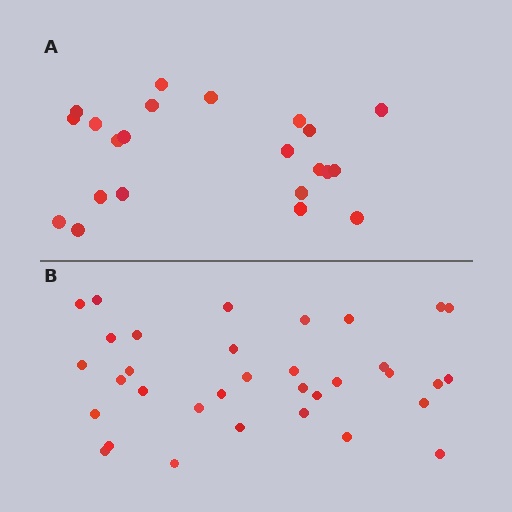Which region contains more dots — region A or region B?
Region B (the bottom region) has more dots.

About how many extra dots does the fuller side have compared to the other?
Region B has roughly 12 or so more dots than region A.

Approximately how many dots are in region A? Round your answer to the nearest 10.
About 20 dots. (The exact count is 22, which rounds to 20.)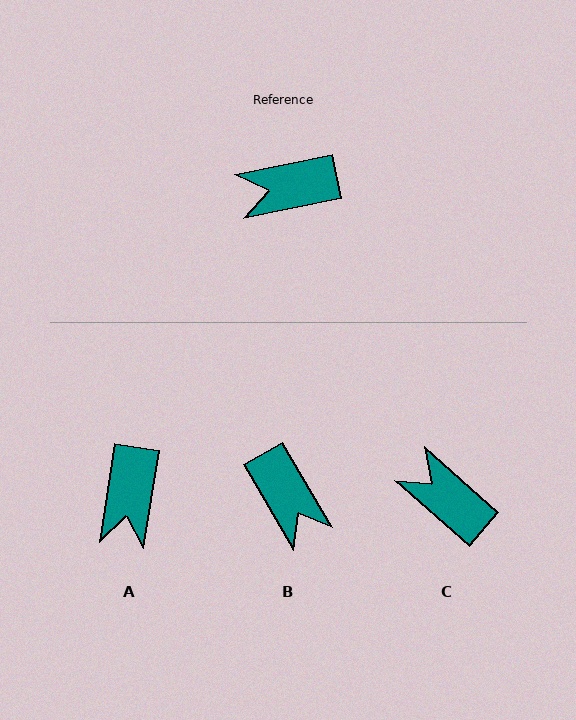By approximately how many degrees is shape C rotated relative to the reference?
Approximately 53 degrees clockwise.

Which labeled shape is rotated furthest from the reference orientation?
B, about 109 degrees away.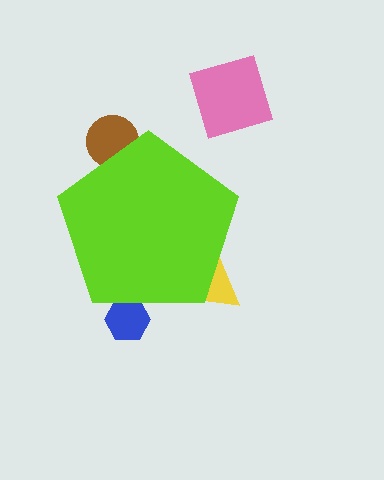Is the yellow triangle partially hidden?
Yes, the yellow triangle is partially hidden behind the lime pentagon.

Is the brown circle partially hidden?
Yes, the brown circle is partially hidden behind the lime pentagon.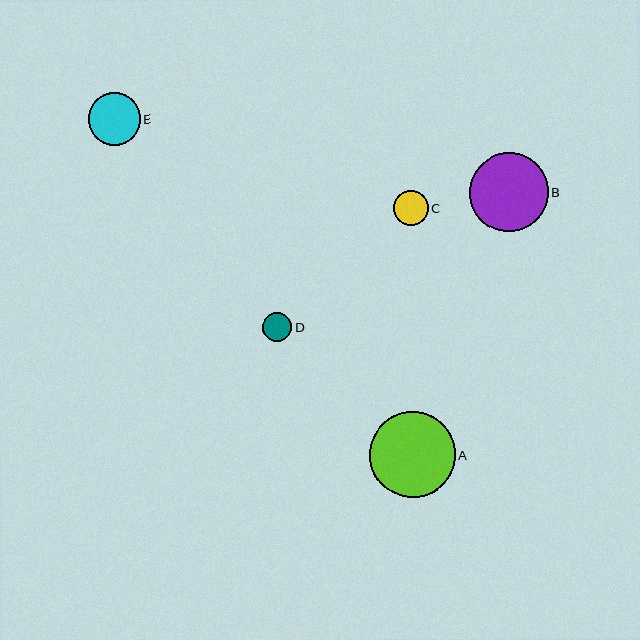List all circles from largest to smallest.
From largest to smallest: A, B, E, C, D.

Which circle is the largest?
Circle A is the largest with a size of approximately 85 pixels.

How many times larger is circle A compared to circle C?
Circle A is approximately 2.5 times the size of circle C.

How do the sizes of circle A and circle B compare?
Circle A and circle B are approximately the same size.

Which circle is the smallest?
Circle D is the smallest with a size of approximately 29 pixels.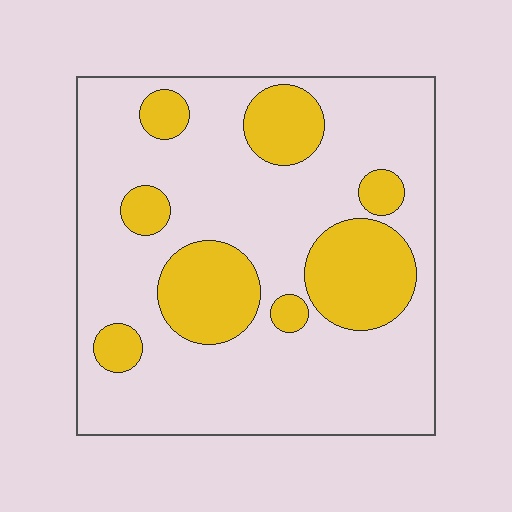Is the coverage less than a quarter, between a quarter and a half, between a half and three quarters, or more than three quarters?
Between a quarter and a half.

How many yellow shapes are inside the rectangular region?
8.